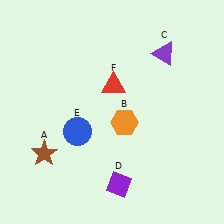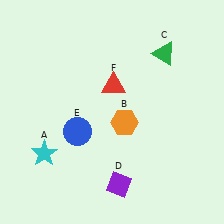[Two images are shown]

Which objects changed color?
A changed from brown to cyan. C changed from purple to green.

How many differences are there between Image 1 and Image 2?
There are 2 differences between the two images.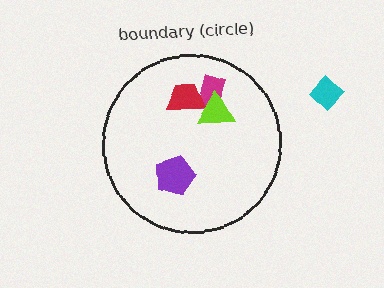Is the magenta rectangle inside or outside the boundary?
Inside.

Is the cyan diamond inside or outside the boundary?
Outside.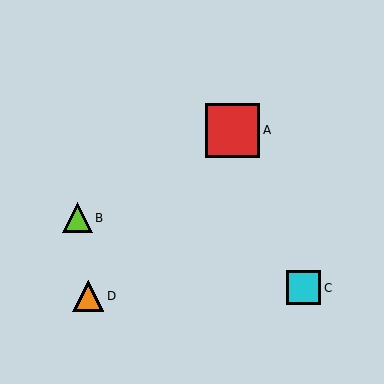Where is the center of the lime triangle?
The center of the lime triangle is at (77, 218).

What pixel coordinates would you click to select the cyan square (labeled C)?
Click at (304, 288) to select the cyan square C.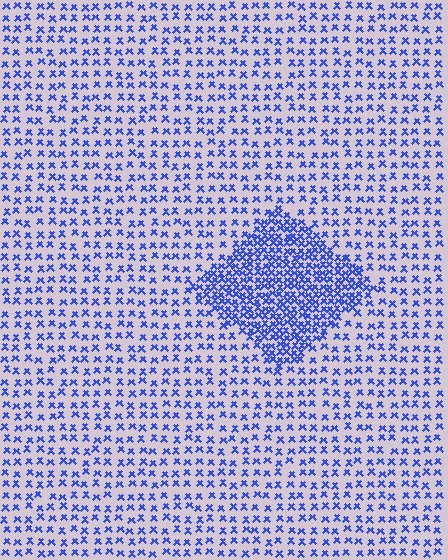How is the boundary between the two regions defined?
The boundary is defined by a change in element density (approximately 2.5x ratio). All elements are the same color, size, and shape.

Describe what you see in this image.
The image contains small blue elements arranged at two different densities. A diamond-shaped region is visible where the elements are more densely packed than the surrounding area.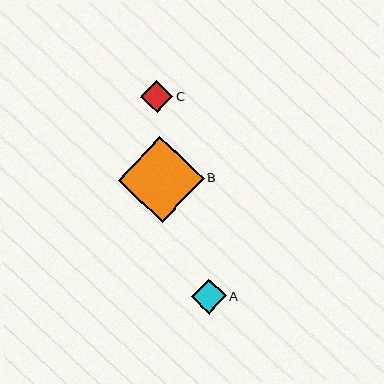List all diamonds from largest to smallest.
From largest to smallest: B, A, C.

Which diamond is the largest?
Diamond B is the largest with a size of approximately 86 pixels.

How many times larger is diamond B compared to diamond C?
Diamond B is approximately 2.6 times the size of diamond C.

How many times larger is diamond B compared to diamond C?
Diamond B is approximately 2.6 times the size of diamond C.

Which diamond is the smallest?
Diamond C is the smallest with a size of approximately 33 pixels.